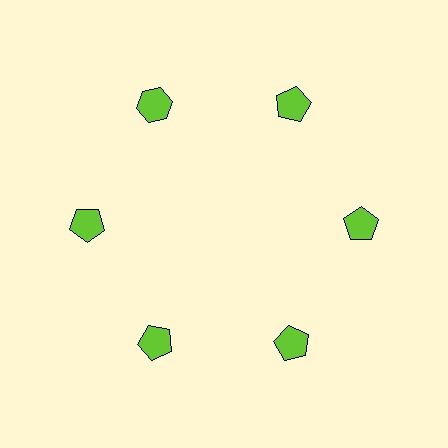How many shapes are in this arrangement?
There are 6 shapes arranged in a ring pattern.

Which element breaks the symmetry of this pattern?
The lime hexagon at roughly the 11 o'clock position breaks the symmetry. All other shapes are lime pentagons.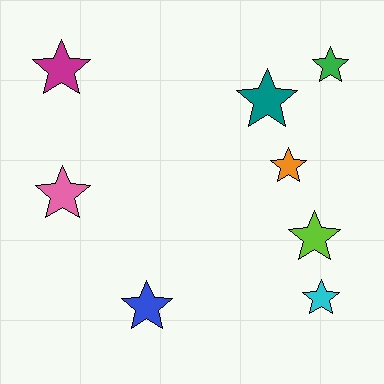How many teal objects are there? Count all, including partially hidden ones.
There is 1 teal object.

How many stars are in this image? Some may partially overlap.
There are 8 stars.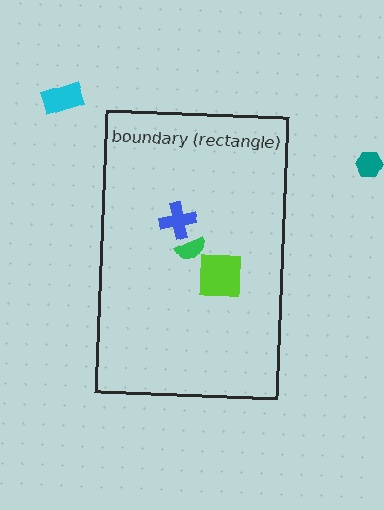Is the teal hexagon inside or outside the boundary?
Outside.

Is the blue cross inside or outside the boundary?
Inside.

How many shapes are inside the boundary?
3 inside, 2 outside.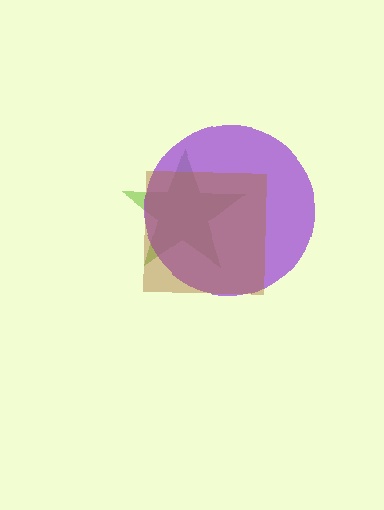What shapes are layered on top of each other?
The layered shapes are: a lime star, a purple circle, a brown square.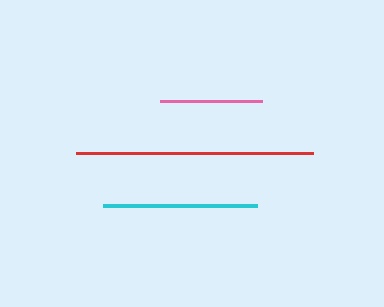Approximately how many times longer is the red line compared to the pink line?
The red line is approximately 2.3 times the length of the pink line.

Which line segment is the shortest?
The pink line is the shortest at approximately 102 pixels.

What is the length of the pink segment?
The pink segment is approximately 102 pixels long.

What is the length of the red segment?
The red segment is approximately 238 pixels long.